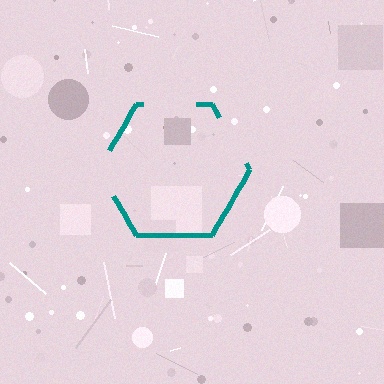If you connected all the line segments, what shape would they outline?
They would outline a hexagon.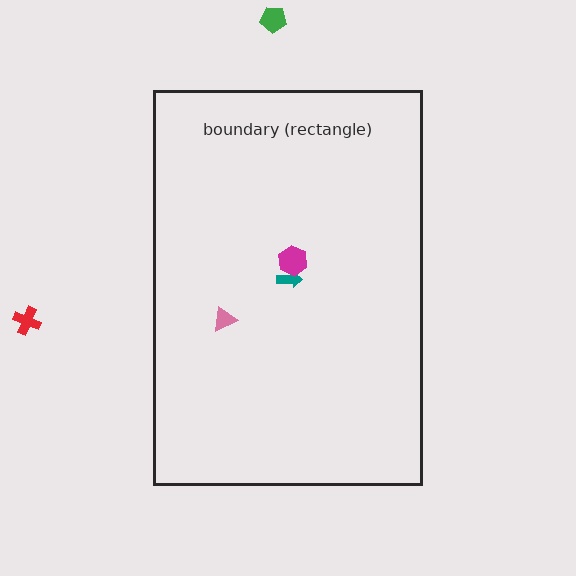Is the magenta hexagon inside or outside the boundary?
Inside.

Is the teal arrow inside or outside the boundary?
Inside.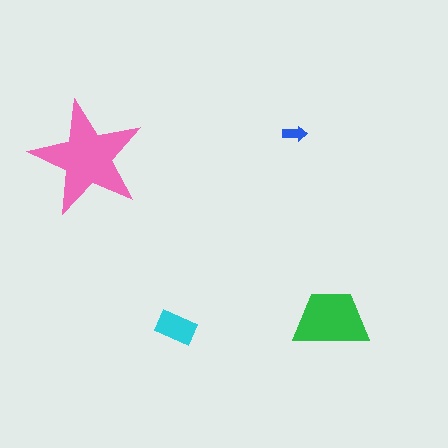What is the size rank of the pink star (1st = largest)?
1st.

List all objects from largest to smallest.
The pink star, the green trapezoid, the cyan rectangle, the blue arrow.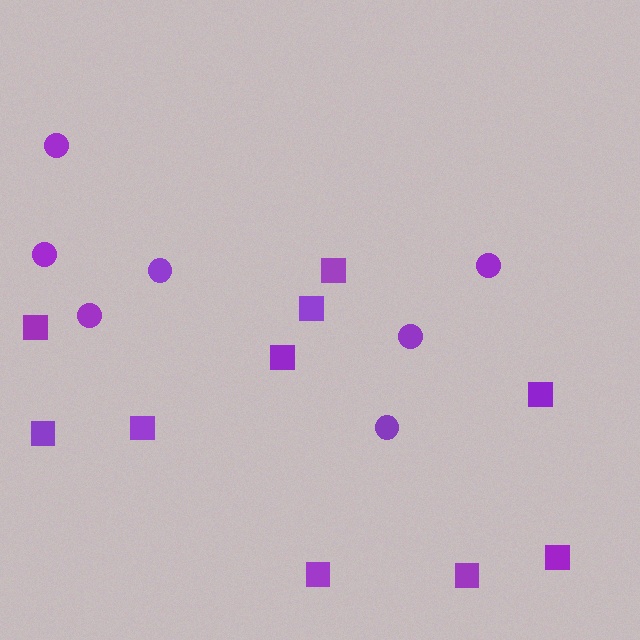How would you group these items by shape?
There are 2 groups: one group of circles (7) and one group of squares (10).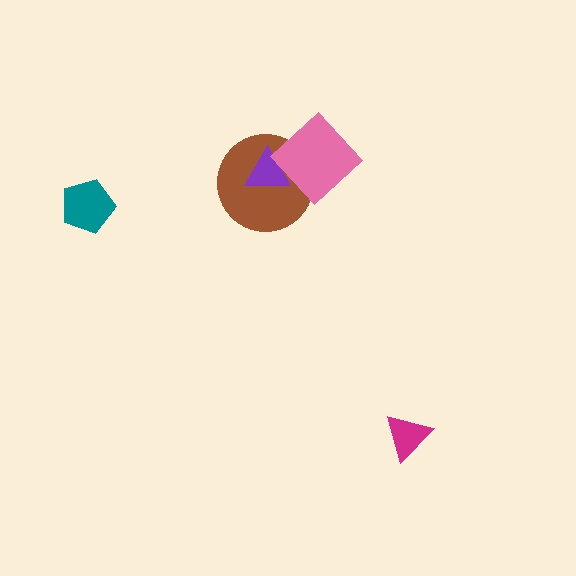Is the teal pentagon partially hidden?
No, no other shape covers it.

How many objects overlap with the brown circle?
2 objects overlap with the brown circle.